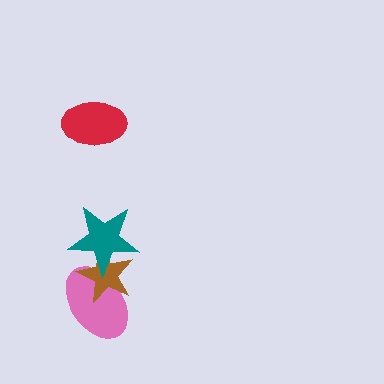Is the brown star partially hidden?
Yes, it is partially covered by another shape.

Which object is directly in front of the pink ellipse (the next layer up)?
The brown star is directly in front of the pink ellipse.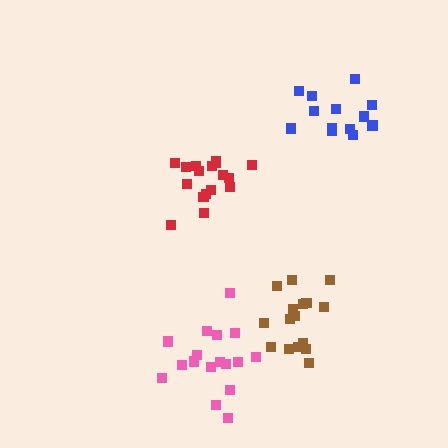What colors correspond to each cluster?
The clusters are colored: blue, brown, pink, red.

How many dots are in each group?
Group 1: 13 dots, Group 2: 16 dots, Group 3: 17 dots, Group 4: 17 dots (63 total).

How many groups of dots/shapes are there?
There are 4 groups.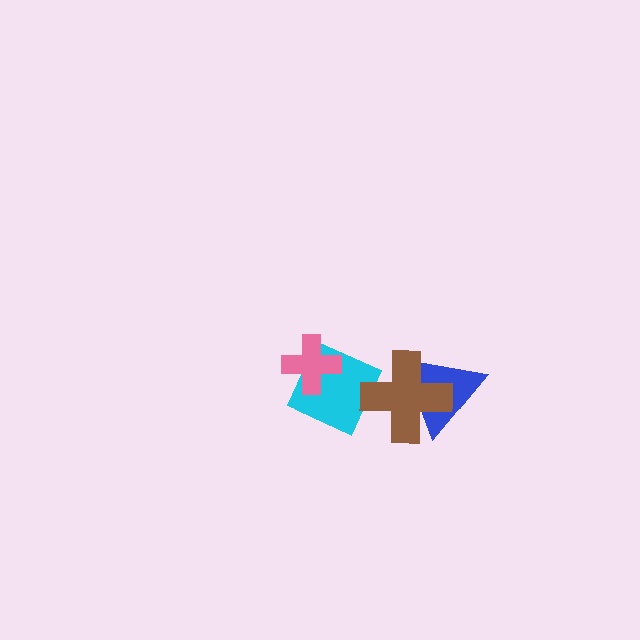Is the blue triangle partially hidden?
Yes, it is partially covered by another shape.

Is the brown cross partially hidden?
No, no other shape covers it.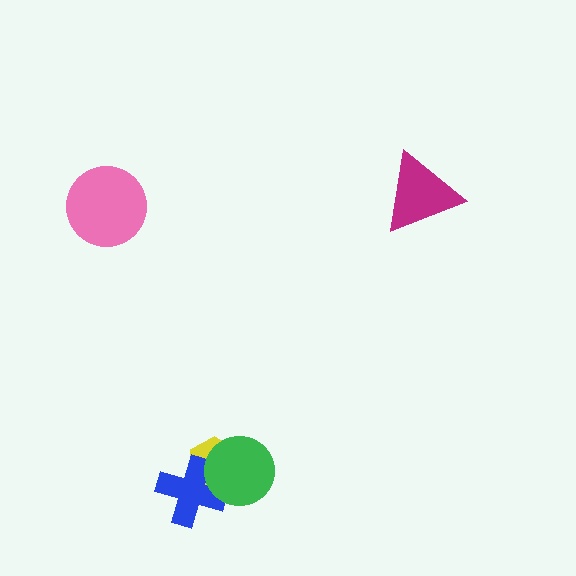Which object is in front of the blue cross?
The green circle is in front of the blue cross.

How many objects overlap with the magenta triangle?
0 objects overlap with the magenta triangle.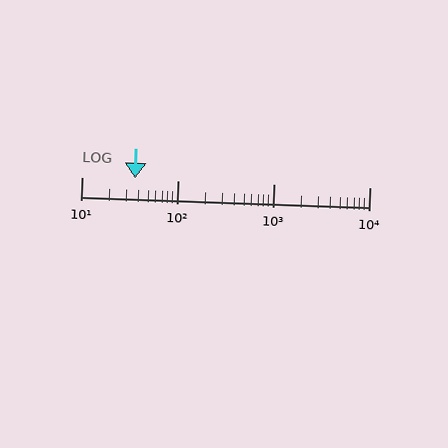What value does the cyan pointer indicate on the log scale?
The pointer indicates approximately 36.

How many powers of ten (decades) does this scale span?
The scale spans 3 decades, from 10 to 10000.